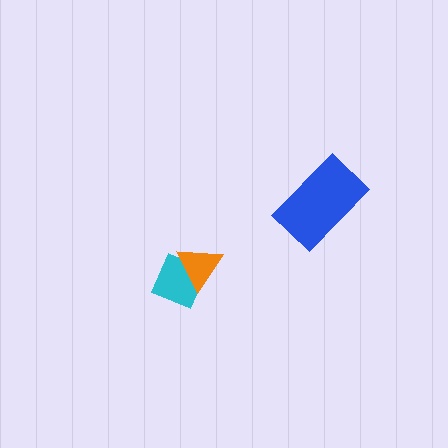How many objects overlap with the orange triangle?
1 object overlaps with the orange triangle.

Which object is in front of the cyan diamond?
The orange triangle is in front of the cyan diamond.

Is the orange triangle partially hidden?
No, no other shape covers it.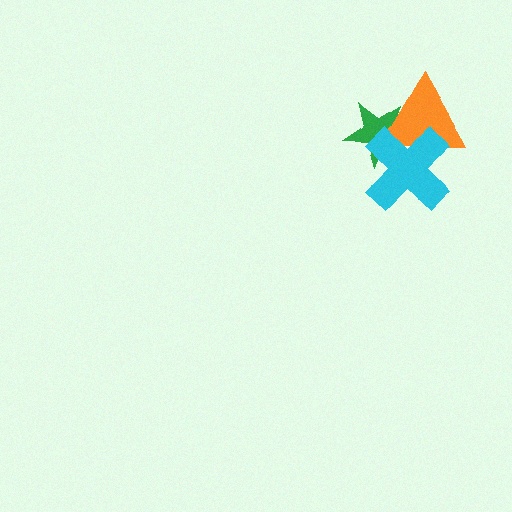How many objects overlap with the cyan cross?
2 objects overlap with the cyan cross.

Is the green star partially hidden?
Yes, it is partially covered by another shape.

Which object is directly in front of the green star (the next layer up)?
The orange triangle is directly in front of the green star.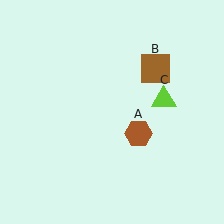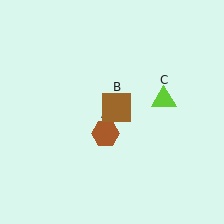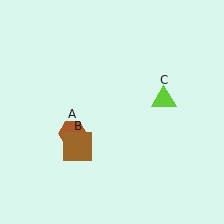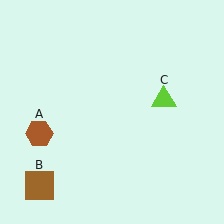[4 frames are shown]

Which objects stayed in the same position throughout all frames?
Lime triangle (object C) remained stationary.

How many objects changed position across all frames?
2 objects changed position: brown hexagon (object A), brown square (object B).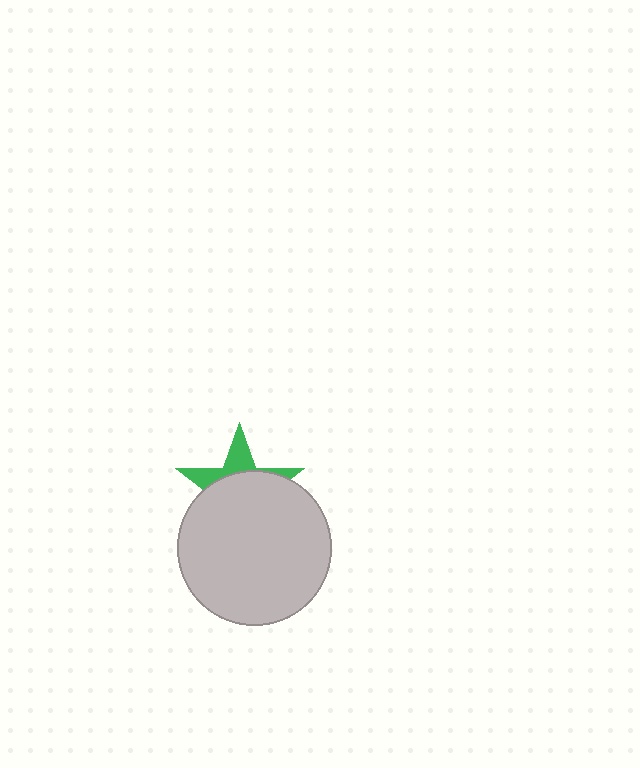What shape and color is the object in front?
The object in front is a light gray circle.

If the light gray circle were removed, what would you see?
You would see the complete green star.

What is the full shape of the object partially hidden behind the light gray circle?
The partially hidden object is a green star.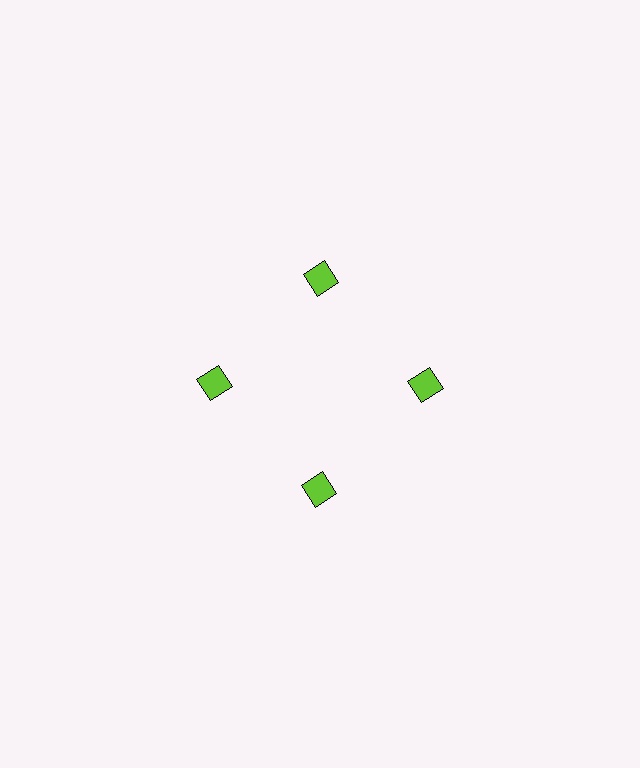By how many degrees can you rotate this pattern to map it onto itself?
The pattern maps onto itself every 90 degrees of rotation.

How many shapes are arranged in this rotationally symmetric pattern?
There are 4 shapes, arranged in 4 groups of 1.